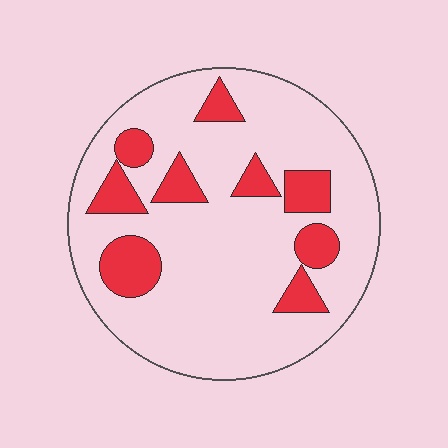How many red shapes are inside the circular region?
9.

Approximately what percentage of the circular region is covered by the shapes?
Approximately 20%.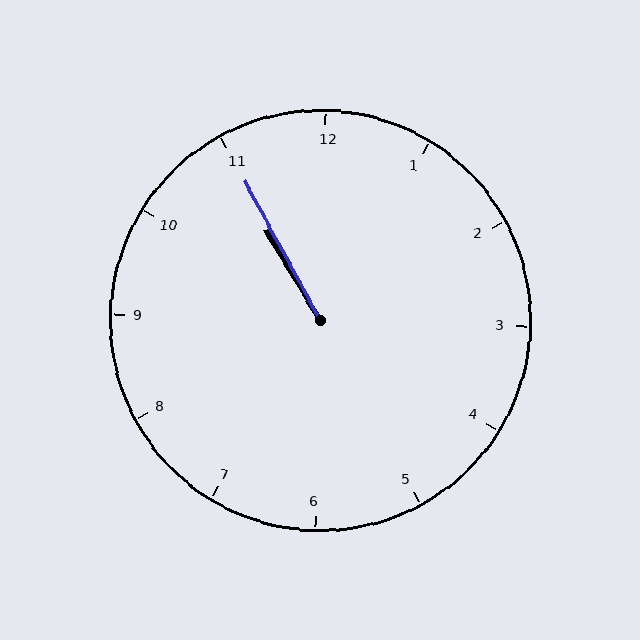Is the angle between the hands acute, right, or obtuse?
It is acute.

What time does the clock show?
10:55.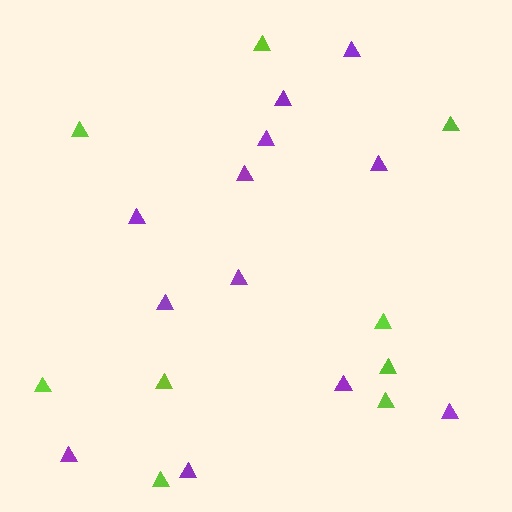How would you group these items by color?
There are 2 groups: one group of lime triangles (9) and one group of purple triangles (12).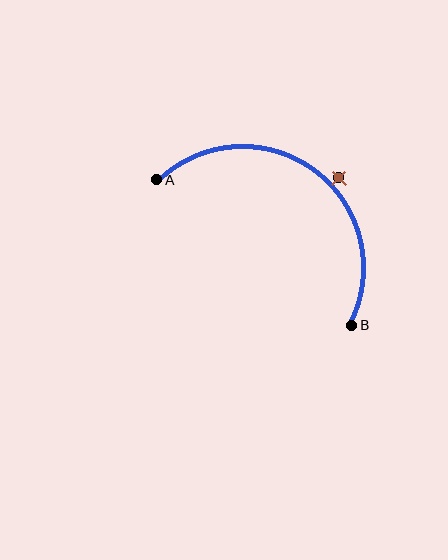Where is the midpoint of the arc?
The arc midpoint is the point on the curve farthest from the straight line joining A and B. It sits above and to the right of that line.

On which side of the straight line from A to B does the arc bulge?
The arc bulges above and to the right of the straight line connecting A and B.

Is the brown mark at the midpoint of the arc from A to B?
No — the brown mark does not lie on the arc at all. It sits slightly outside the curve.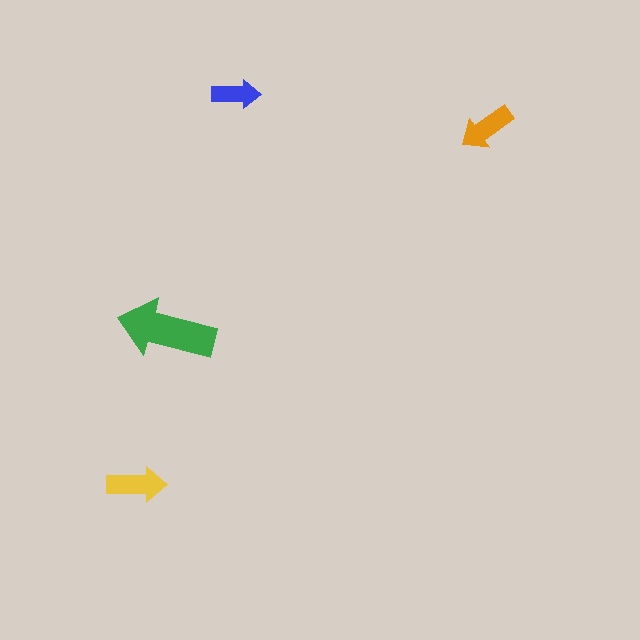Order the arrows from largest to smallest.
the green one, the yellow one, the orange one, the blue one.